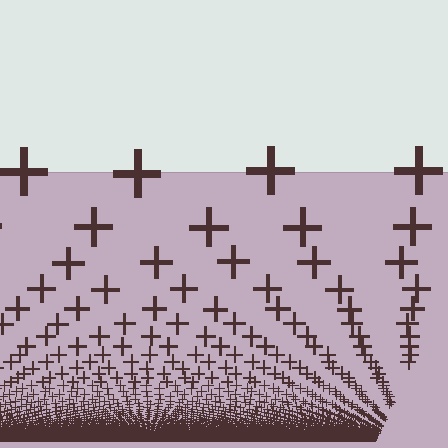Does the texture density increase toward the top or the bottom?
Density increases toward the bottom.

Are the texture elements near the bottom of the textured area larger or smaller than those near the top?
Smaller. The gradient is inverted — elements near the bottom are smaller and denser.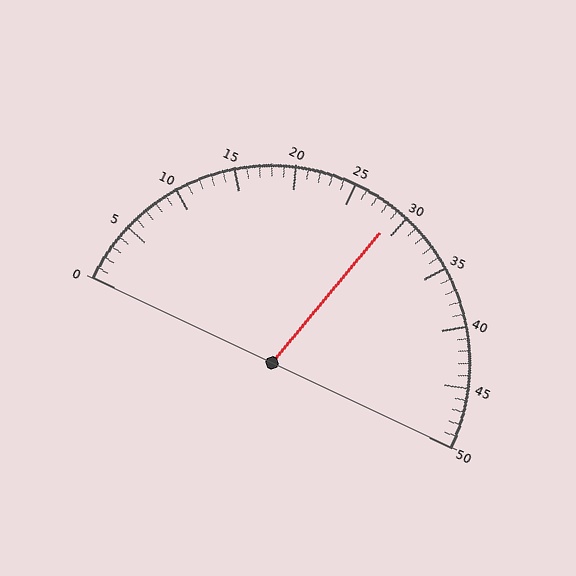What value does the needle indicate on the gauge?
The needle indicates approximately 29.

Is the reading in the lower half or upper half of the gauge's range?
The reading is in the upper half of the range (0 to 50).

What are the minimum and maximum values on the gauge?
The gauge ranges from 0 to 50.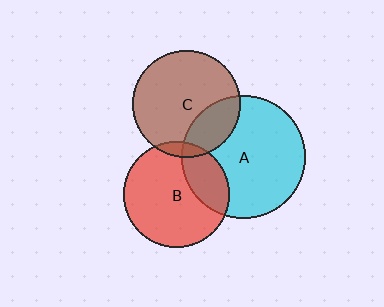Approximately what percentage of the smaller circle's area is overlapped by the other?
Approximately 25%.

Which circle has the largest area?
Circle A (cyan).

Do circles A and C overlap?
Yes.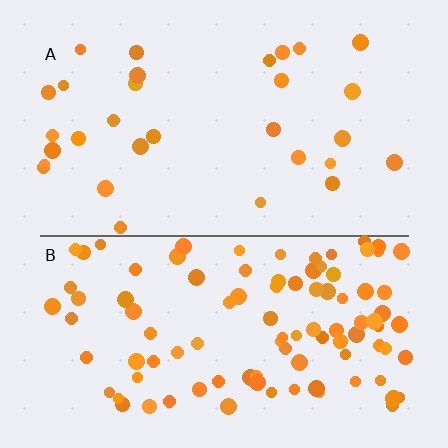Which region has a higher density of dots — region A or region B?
B (the bottom).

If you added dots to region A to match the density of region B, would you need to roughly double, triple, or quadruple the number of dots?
Approximately triple.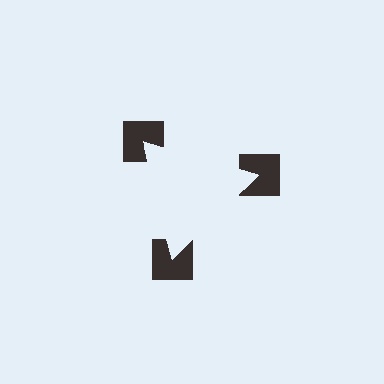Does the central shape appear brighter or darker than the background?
It typically appears slightly brighter than the background, even though no actual brightness change is drawn.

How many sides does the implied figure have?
3 sides.